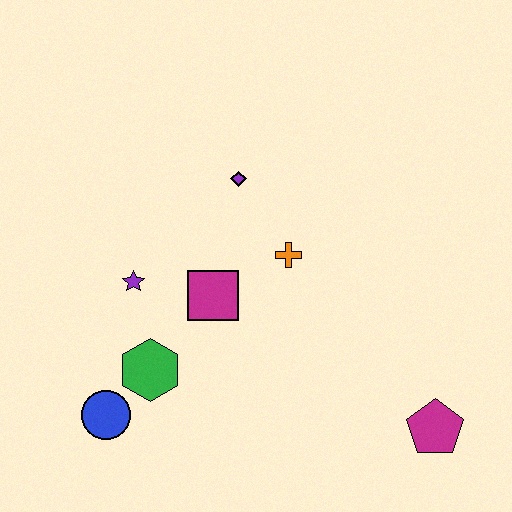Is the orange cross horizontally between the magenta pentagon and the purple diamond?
Yes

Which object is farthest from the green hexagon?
The magenta pentagon is farthest from the green hexagon.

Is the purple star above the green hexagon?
Yes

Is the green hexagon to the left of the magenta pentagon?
Yes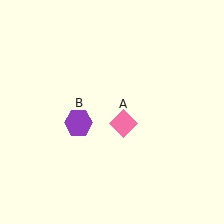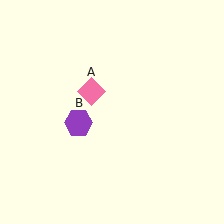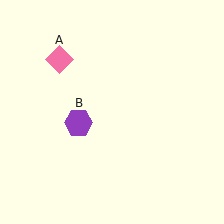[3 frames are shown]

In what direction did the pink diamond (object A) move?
The pink diamond (object A) moved up and to the left.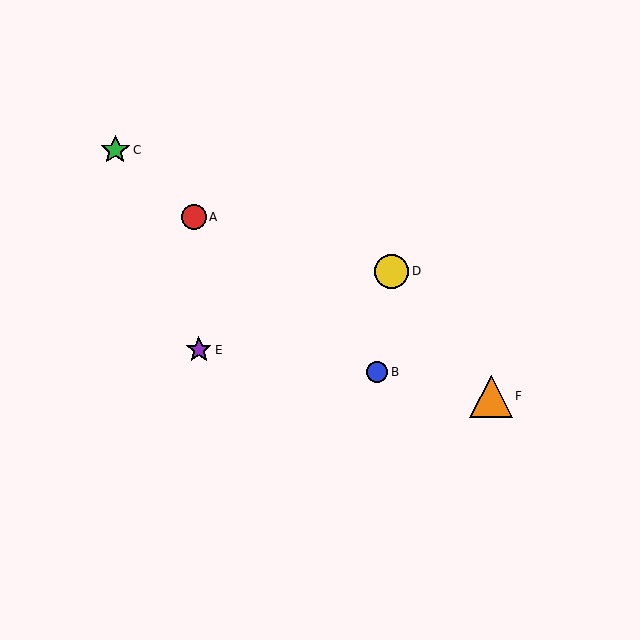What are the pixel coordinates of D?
Object D is at (392, 271).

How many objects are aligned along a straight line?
3 objects (A, B, C) are aligned along a straight line.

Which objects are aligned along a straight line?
Objects A, B, C are aligned along a straight line.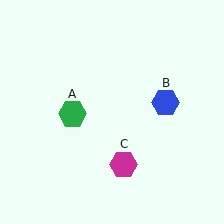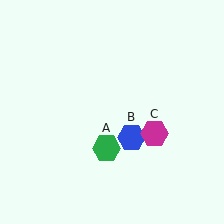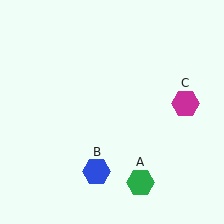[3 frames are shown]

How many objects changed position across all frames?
3 objects changed position: green hexagon (object A), blue hexagon (object B), magenta hexagon (object C).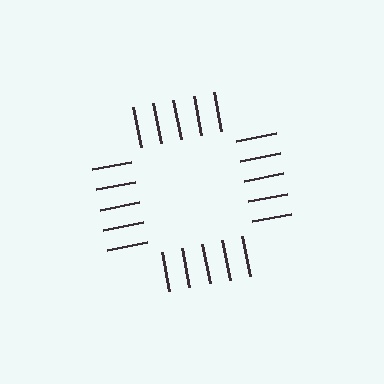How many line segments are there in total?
20 — 5 along each of the 4 edges.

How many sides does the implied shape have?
4 sides — the line-ends trace a square.